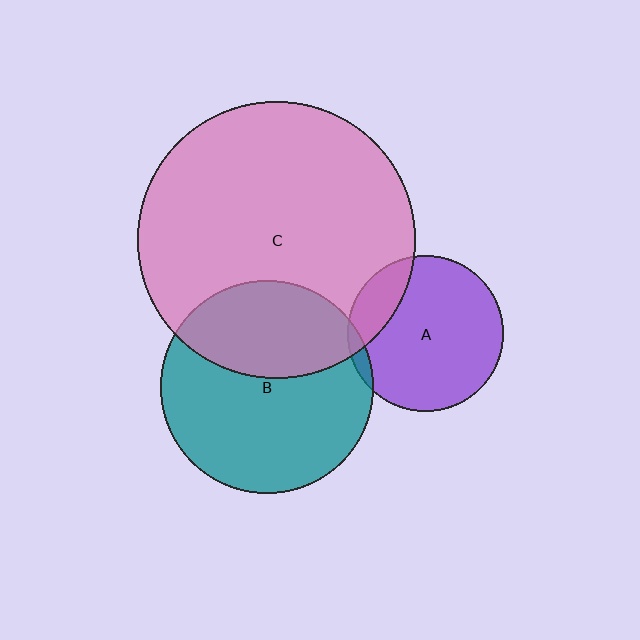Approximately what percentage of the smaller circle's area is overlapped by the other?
Approximately 35%.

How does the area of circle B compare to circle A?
Approximately 1.9 times.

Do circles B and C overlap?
Yes.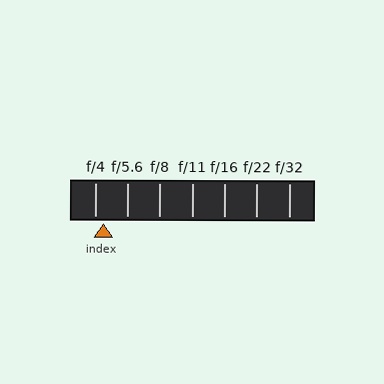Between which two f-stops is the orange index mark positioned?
The index mark is between f/4 and f/5.6.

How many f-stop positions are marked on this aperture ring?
There are 7 f-stop positions marked.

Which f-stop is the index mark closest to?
The index mark is closest to f/4.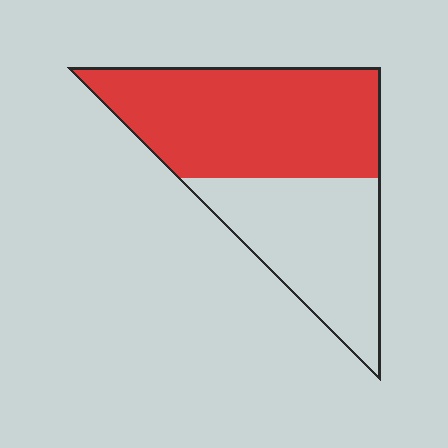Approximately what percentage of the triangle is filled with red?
Approximately 60%.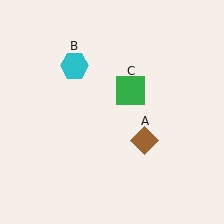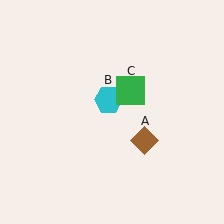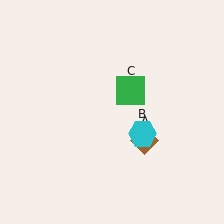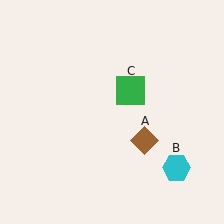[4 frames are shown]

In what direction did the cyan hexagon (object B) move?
The cyan hexagon (object B) moved down and to the right.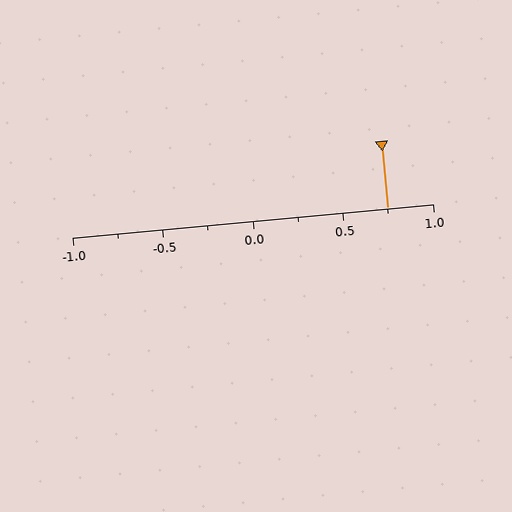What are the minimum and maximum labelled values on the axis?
The axis runs from -1.0 to 1.0.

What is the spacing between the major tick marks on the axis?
The major ticks are spaced 0.5 apart.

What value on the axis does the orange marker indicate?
The marker indicates approximately 0.75.